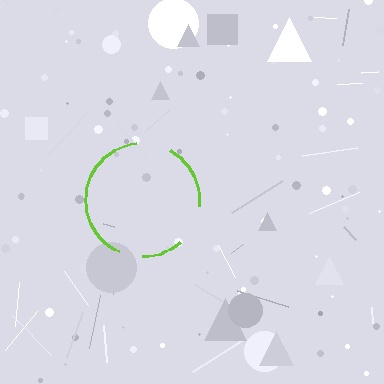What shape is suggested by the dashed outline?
The dashed outline suggests a circle.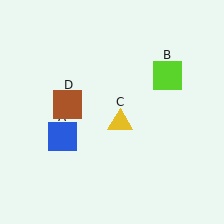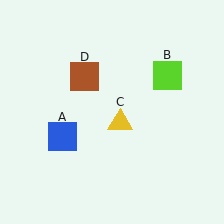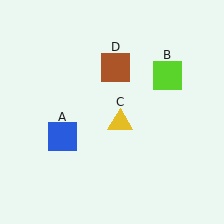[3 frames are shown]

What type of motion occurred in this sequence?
The brown square (object D) rotated clockwise around the center of the scene.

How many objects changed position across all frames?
1 object changed position: brown square (object D).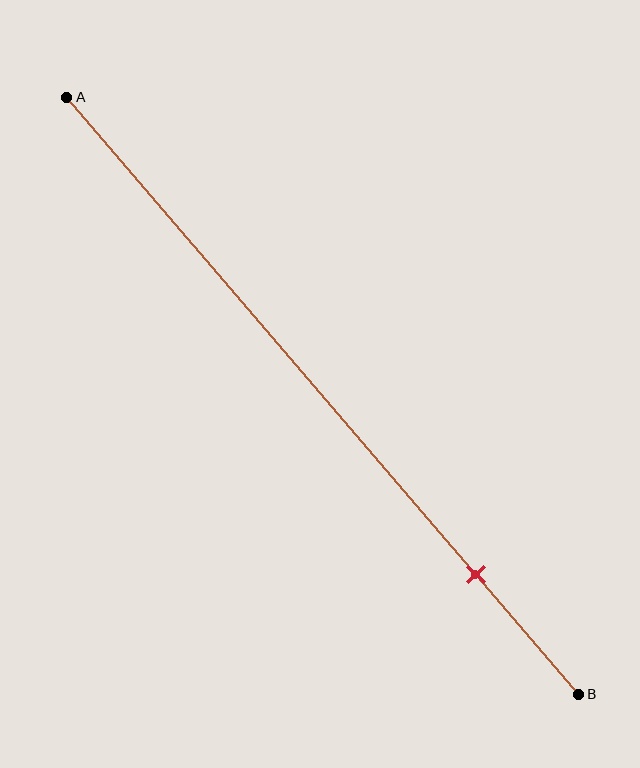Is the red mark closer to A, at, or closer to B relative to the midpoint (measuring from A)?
The red mark is closer to point B than the midpoint of segment AB.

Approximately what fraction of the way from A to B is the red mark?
The red mark is approximately 80% of the way from A to B.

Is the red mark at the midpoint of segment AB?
No, the mark is at about 80% from A, not at the 50% midpoint.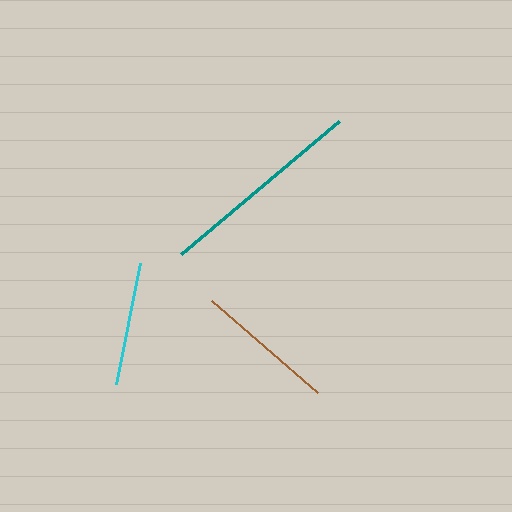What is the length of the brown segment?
The brown segment is approximately 140 pixels long.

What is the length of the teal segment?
The teal segment is approximately 206 pixels long.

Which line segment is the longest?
The teal line is the longest at approximately 206 pixels.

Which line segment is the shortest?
The cyan line is the shortest at approximately 123 pixels.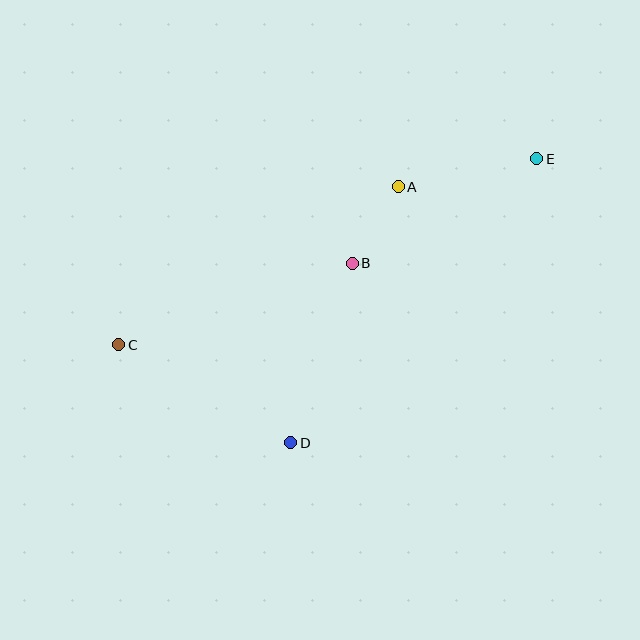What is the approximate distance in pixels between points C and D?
The distance between C and D is approximately 198 pixels.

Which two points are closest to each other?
Points A and B are closest to each other.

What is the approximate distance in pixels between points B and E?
The distance between B and E is approximately 212 pixels.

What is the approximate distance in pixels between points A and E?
The distance between A and E is approximately 142 pixels.